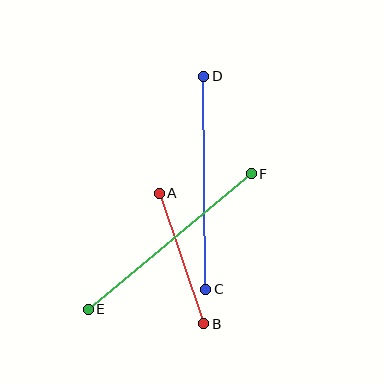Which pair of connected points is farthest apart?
Points C and D are farthest apart.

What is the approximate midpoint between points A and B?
The midpoint is at approximately (182, 258) pixels.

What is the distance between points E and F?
The distance is approximately 212 pixels.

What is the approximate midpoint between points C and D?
The midpoint is at approximately (205, 183) pixels.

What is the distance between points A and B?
The distance is approximately 138 pixels.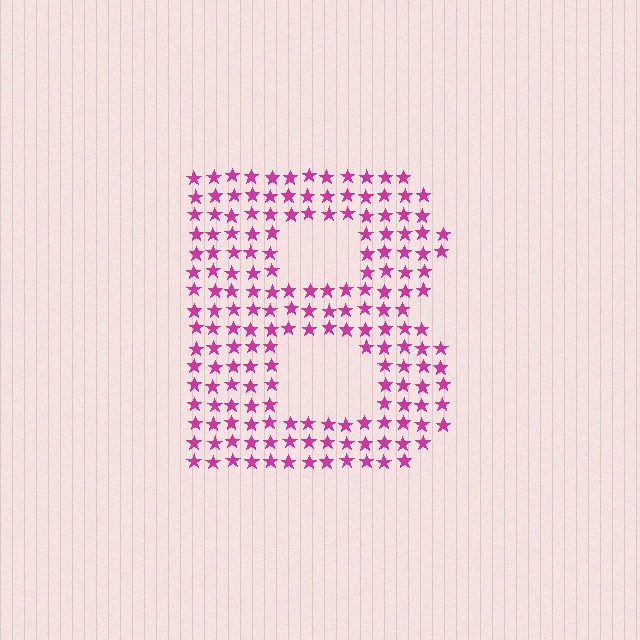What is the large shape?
The large shape is the letter B.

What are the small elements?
The small elements are stars.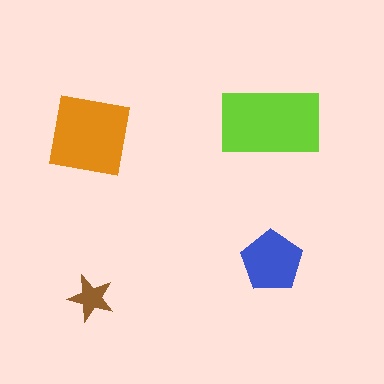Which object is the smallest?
The brown star.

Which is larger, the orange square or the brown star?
The orange square.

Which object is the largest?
The lime rectangle.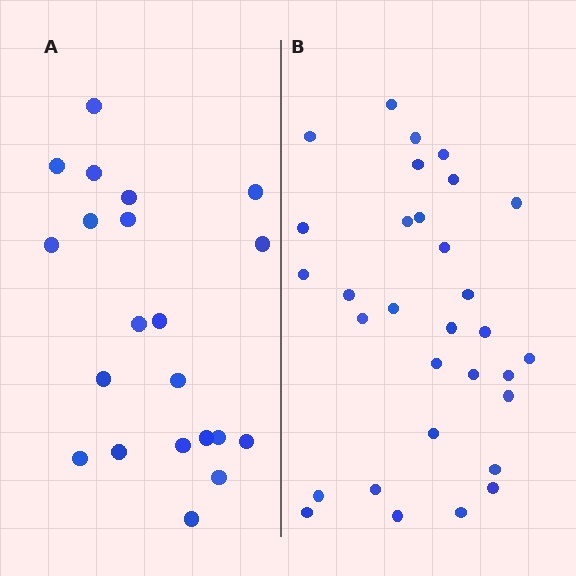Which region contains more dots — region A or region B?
Region B (the right region) has more dots.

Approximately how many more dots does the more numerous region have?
Region B has roughly 10 or so more dots than region A.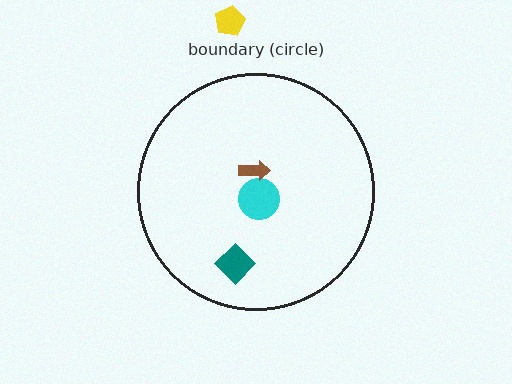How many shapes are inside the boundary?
3 inside, 1 outside.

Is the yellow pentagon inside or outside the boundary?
Outside.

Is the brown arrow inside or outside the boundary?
Inside.